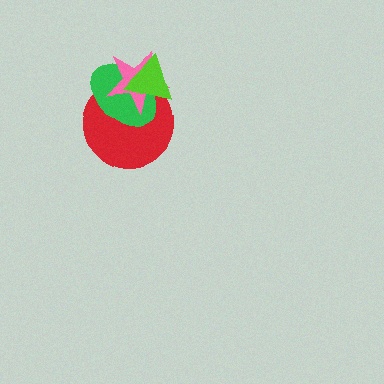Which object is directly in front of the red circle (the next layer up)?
The green ellipse is directly in front of the red circle.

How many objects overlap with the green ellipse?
3 objects overlap with the green ellipse.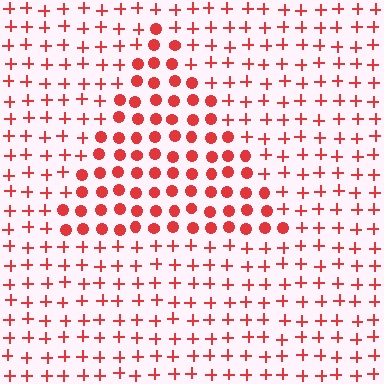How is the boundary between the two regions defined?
The boundary is defined by a change in element shape: circles inside vs. plus signs outside. All elements share the same color and spacing.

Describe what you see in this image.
The image is filled with small red elements arranged in a uniform grid. A triangle-shaped region contains circles, while the surrounding area contains plus signs. The boundary is defined purely by the change in element shape.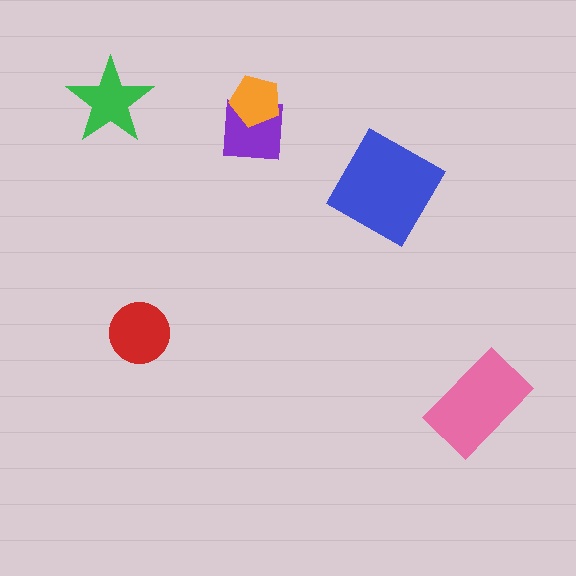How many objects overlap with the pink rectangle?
0 objects overlap with the pink rectangle.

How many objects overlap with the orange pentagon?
1 object overlaps with the orange pentagon.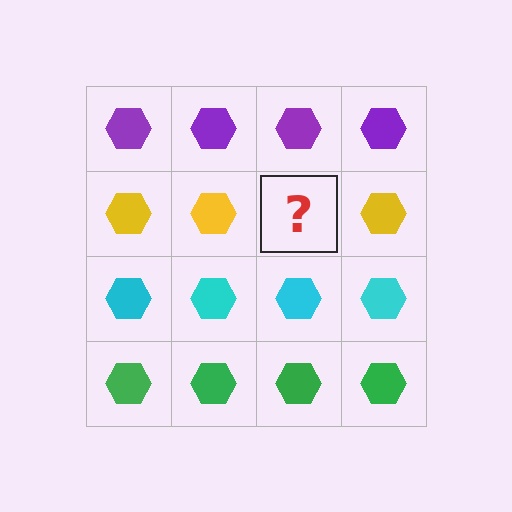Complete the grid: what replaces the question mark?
The question mark should be replaced with a yellow hexagon.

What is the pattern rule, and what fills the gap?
The rule is that each row has a consistent color. The gap should be filled with a yellow hexagon.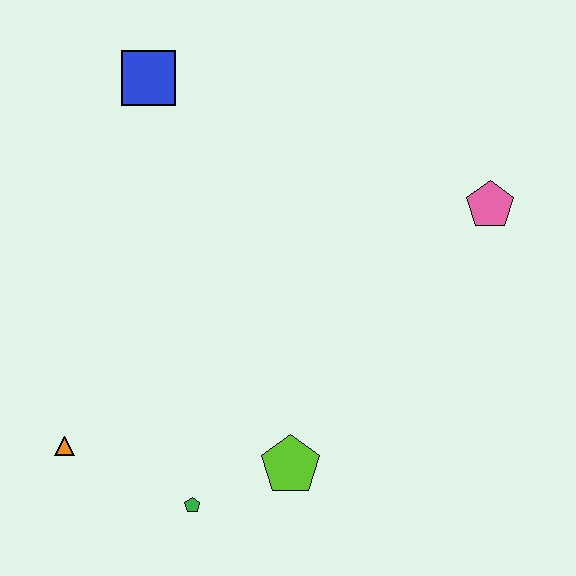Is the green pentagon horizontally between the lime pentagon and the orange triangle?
Yes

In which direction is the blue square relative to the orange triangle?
The blue square is above the orange triangle.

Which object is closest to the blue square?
The pink pentagon is closest to the blue square.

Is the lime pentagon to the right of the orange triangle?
Yes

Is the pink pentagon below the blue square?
Yes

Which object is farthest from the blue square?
The green pentagon is farthest from the blue square.